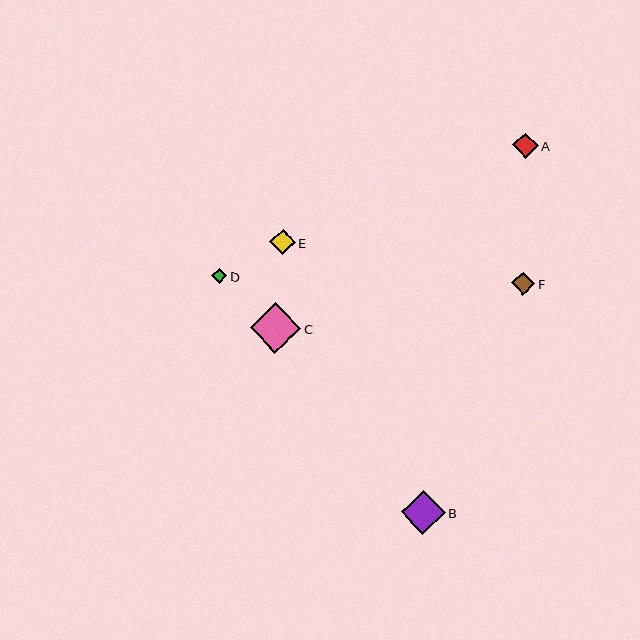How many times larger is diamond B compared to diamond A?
Diamond B is approximately 1.7 times the size of diamond A.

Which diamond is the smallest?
Diamond D is the smallest with a size of approximately 15 pixels.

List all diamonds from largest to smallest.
From largest to smallest: C, B, E, A, F, D.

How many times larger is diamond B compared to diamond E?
Diamond B is approximately 1.7 times the size of diamond E.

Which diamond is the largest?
Diamond C is the largest with a size of approximately 50 pixels.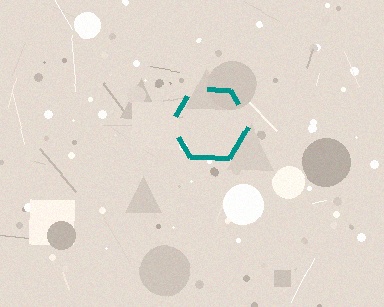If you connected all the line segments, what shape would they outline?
They would outline a hexagon.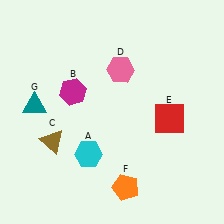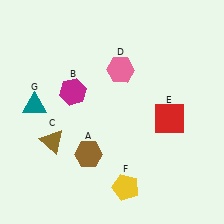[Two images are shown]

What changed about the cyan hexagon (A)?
In Image 1, A is cyan. In Image 2, it changed to brown.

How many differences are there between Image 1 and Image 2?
There are 2 differences between the two images.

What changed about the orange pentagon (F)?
In Image 1, F is orange. In Image 2, it changed to yellow.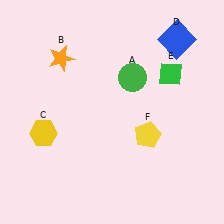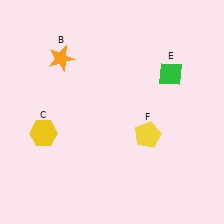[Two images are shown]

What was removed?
The blue square (D), the green circle (A) were removed in Image 2.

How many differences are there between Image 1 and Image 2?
There are 2 differences between the two images.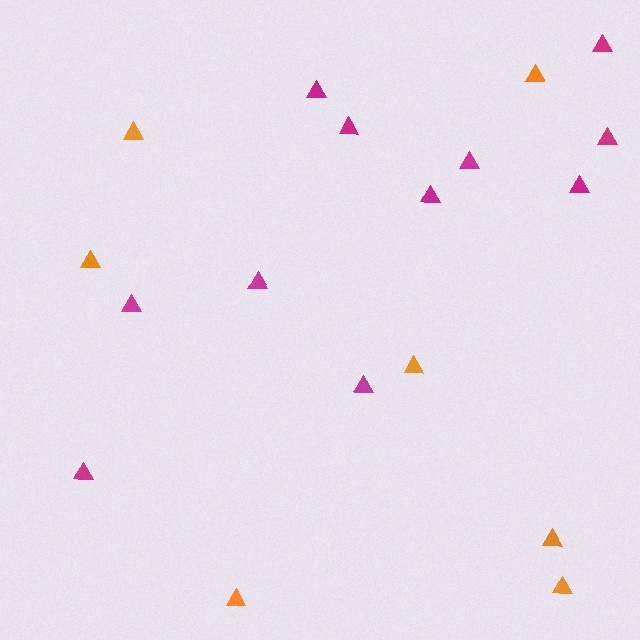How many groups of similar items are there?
There are 2 groups: one group of magenta triangles (11) and one group of orange triangles (7).